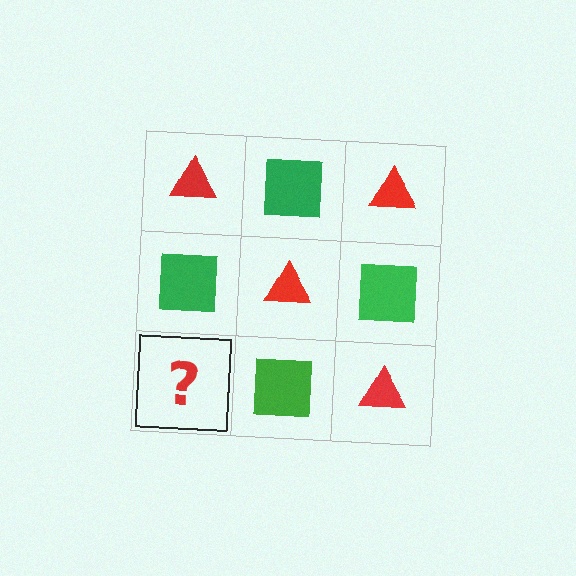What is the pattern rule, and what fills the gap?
The rule is that it alternates red triangle and green square in a checkerboard pattern. The gap should be filled with a red triangle.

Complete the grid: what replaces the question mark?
The question mark should be replaced with a red triangle.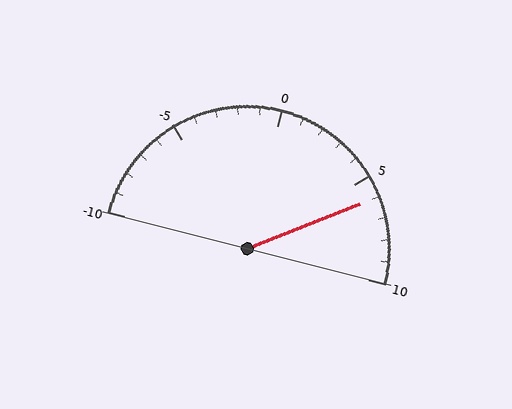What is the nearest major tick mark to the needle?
The nearest major tick mark is 5.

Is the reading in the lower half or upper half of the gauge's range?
The reading is in the upper half of the range (-10 to 10).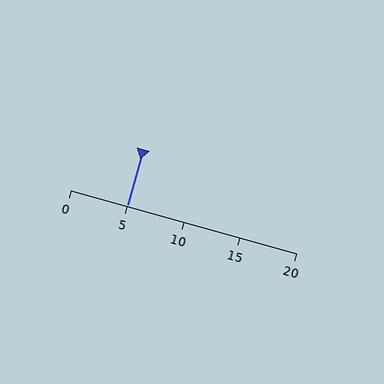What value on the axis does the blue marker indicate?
The marker indicates approximately 5.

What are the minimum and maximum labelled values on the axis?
The axis runs from 0 to 20.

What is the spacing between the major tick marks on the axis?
The major ticks are spaced 5 apart.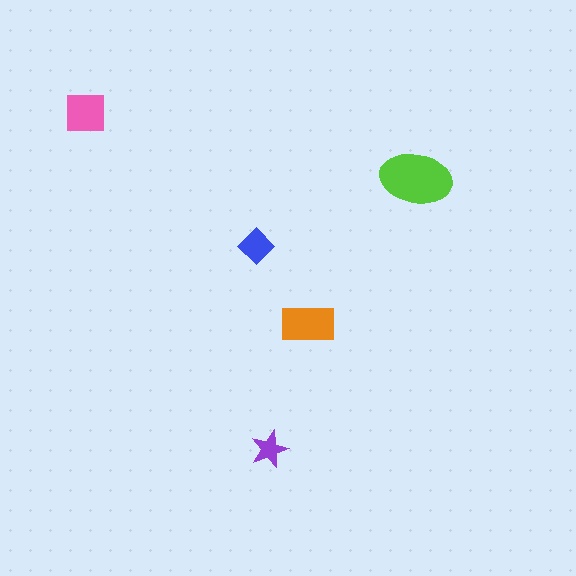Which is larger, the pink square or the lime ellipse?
The lime ellipse.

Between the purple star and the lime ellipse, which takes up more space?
The lime ellipse.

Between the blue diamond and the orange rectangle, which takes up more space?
The orange rectangle.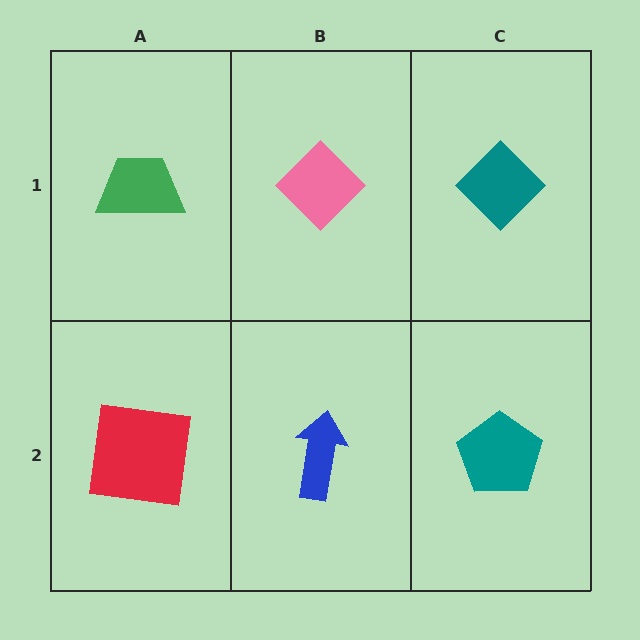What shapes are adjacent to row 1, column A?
A red square (row 2, column A), a pink diamond (row 1, column B).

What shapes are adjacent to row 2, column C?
A teal diamond (row 1, column C), a blue arrow (row 2, column B).